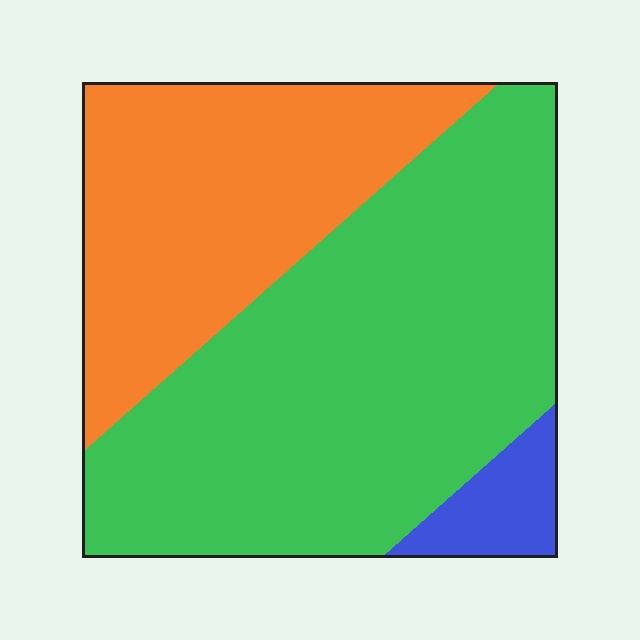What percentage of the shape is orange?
Orange takes up about one third (1/3) of the shape.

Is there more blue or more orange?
Orange.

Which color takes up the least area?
Blue, at roughly 5%.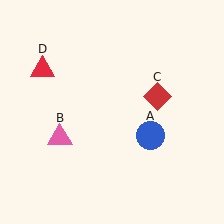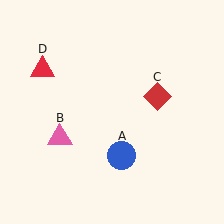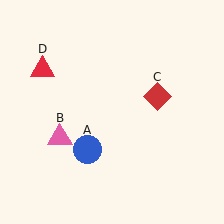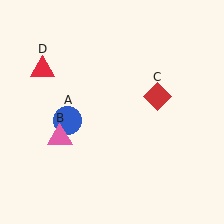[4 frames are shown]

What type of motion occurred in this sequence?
The blue circle (object A) rotated clockwise around the center of the scene.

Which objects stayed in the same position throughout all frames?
Pink triangle (object B) and red diamond (object C) and red triangle (object D) remained stationary.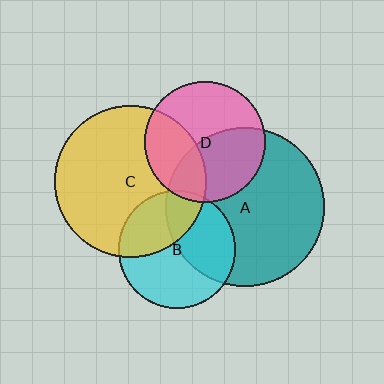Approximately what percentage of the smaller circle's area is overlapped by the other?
Approximately 45%.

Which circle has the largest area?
Circle A (teal).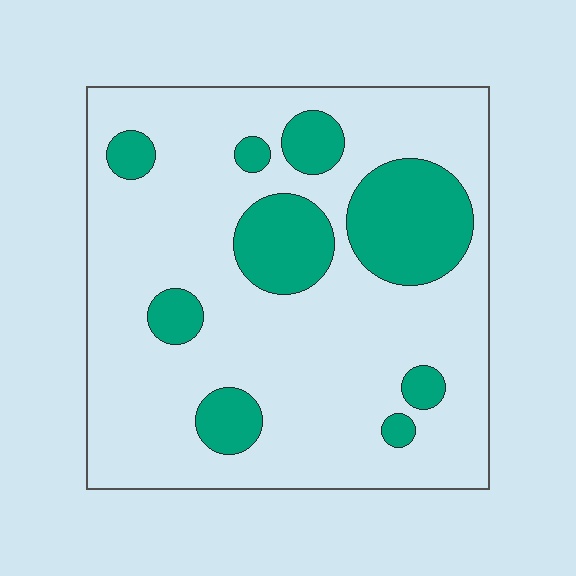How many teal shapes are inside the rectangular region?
9.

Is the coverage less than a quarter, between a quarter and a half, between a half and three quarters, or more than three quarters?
Less than a quarter.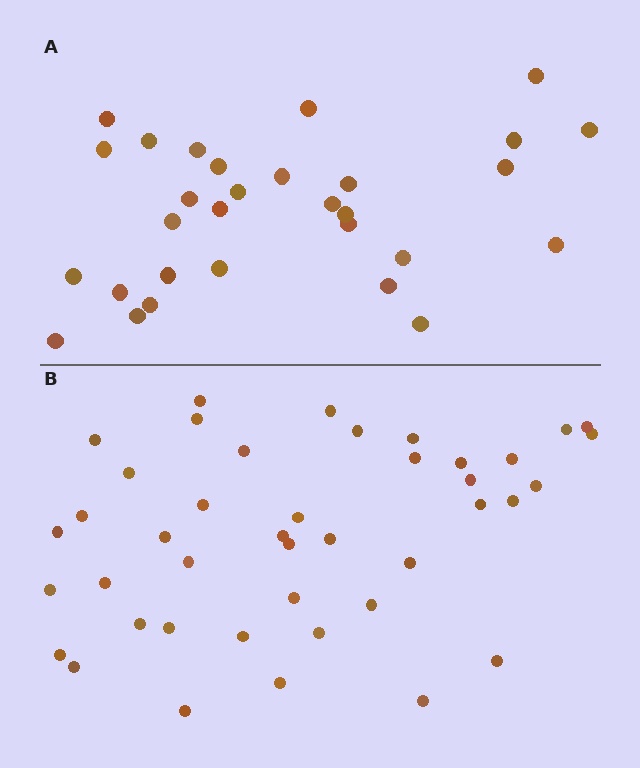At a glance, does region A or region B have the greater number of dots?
Region B (the bottom region) has more dots.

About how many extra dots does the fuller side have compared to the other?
Region B has roughly 12 or so more dots than region A.